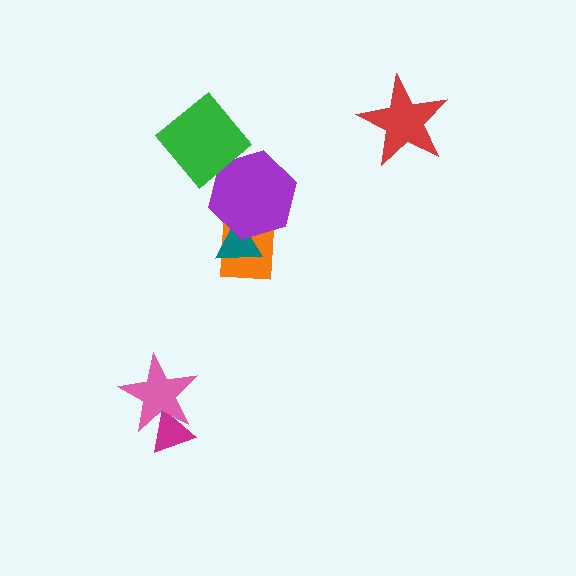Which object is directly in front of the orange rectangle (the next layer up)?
The teal triangle is directly in front of the orange rectangle.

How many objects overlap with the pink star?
1 object overlaps with the pink star.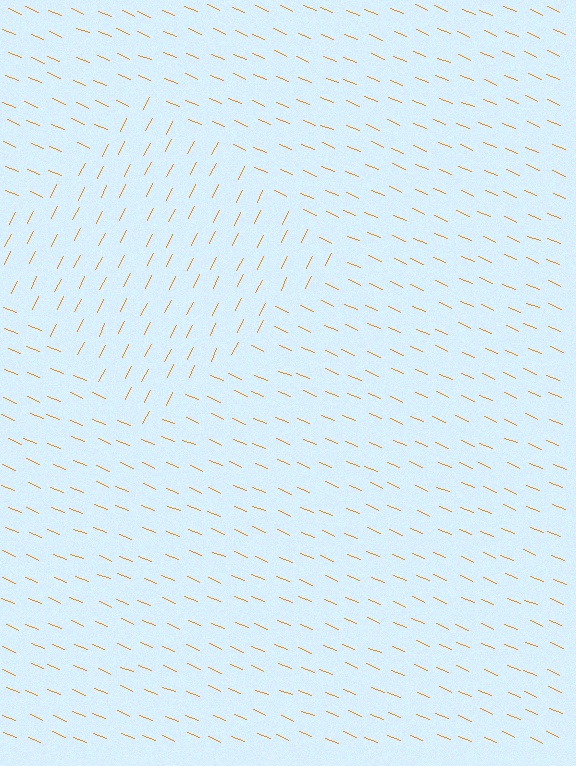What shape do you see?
I see a diamond.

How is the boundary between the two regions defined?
The boundary is defined purely by a change in line orientation (approximately 86 degrees difference). All lines are the same color and thickness.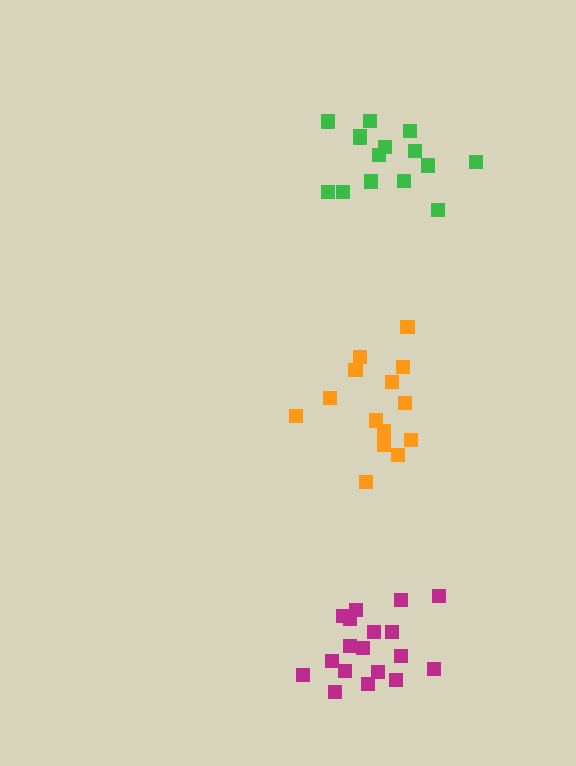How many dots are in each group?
Group 1: 15 dots, Group 2: 14 dots, Group 3: 18 dots (47 total).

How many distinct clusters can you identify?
There are 3 distinct clusters.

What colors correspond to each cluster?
The clusters are colored: green, orange, magenta.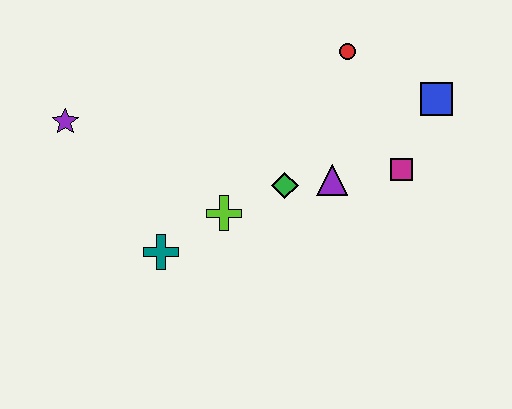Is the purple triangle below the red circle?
Yes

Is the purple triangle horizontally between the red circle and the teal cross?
Yes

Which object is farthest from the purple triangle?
The purple star is farthest from the purple triangle.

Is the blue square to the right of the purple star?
Yes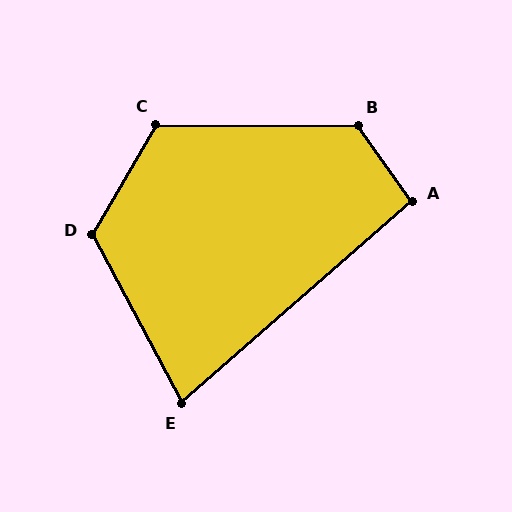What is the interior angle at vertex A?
Approximately 96 degrees (obtuse).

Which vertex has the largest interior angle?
B, at approximately 126 degrees.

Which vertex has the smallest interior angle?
E, at approximately 77 degrees.